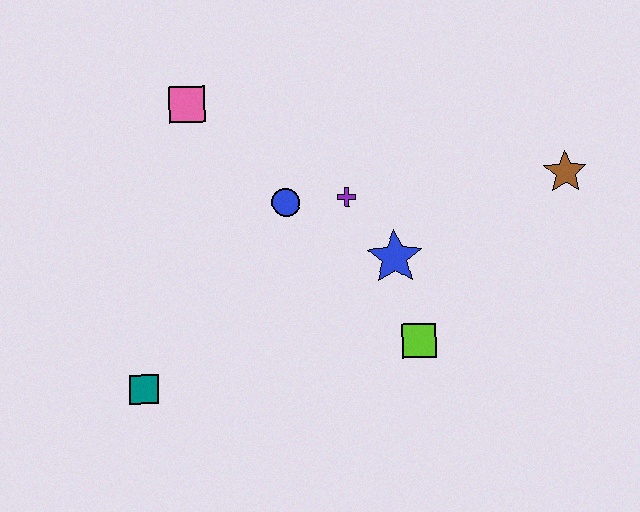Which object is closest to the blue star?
The purple cross is closest to the blue star.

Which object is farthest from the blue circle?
The brown star is farthest from the blue circle.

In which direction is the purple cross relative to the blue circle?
The purple cross is to the right of the blue circle.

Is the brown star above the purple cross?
Yes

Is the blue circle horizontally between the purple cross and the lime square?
No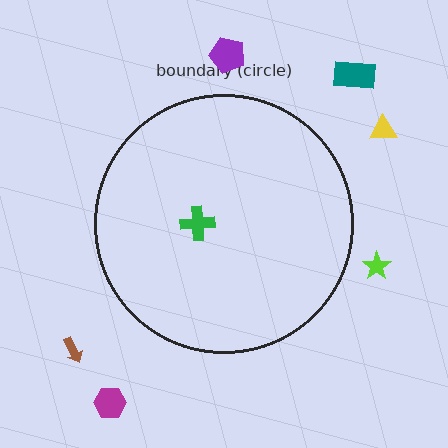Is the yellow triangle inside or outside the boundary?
Outside.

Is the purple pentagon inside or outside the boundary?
Outside.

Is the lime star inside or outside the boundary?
Outside.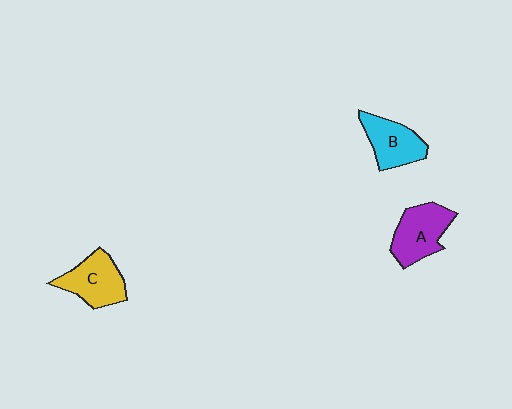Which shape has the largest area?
Shape A (purple).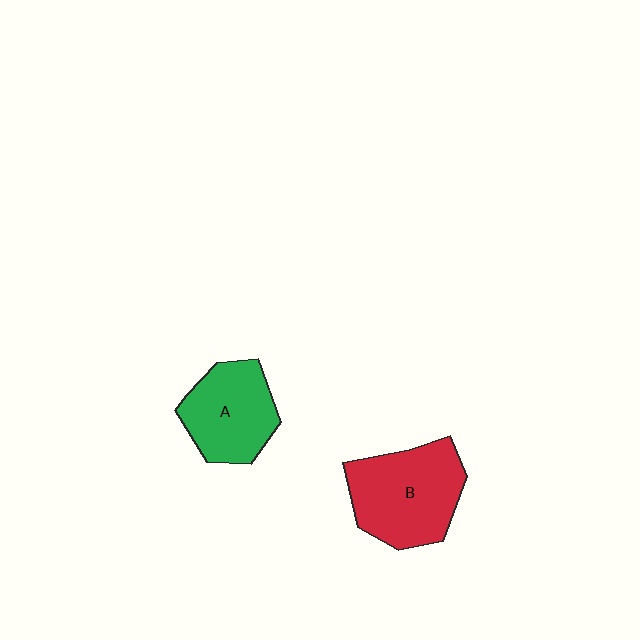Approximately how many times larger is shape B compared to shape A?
Approximately 1.3 times.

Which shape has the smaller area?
Shape A (green).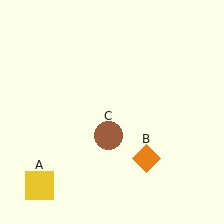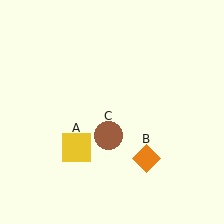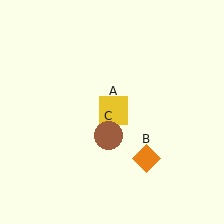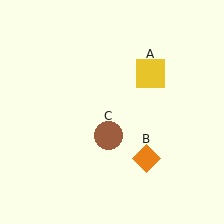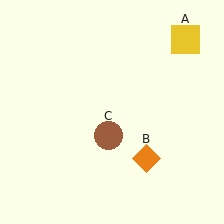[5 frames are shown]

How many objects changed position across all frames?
1 object changed position: yellow square (object A).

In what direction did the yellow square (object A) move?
The yellow square (object A) moved up and to the right.